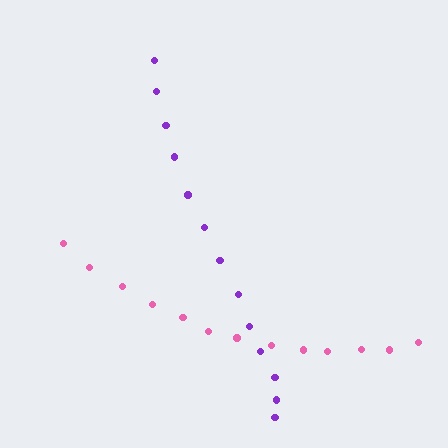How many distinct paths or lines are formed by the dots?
There are 2 distinct paths.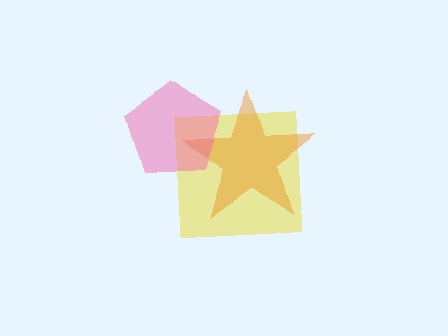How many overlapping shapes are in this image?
There are 3 overlapping shapes in the image.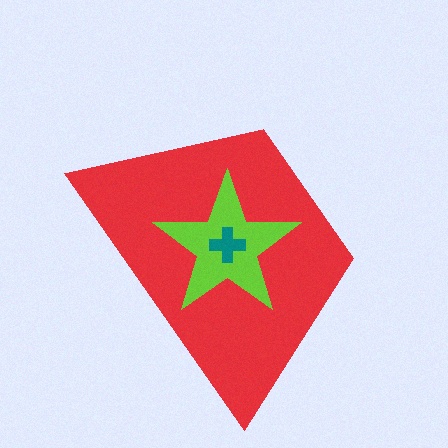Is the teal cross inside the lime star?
Yes.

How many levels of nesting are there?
3.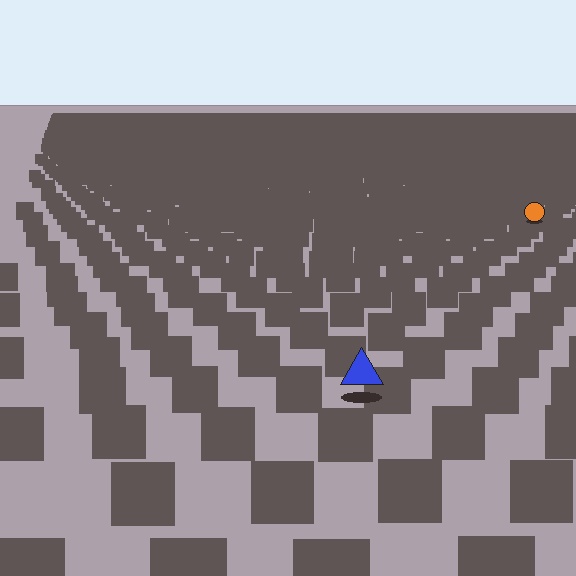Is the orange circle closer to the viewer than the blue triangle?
No. The blue triangle is closer — you can tell from the texture gradient: the ground texture is coarser near it.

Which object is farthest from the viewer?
The orange circle is farthest from the viewer. It appears smaller and the ground texture around it is denser.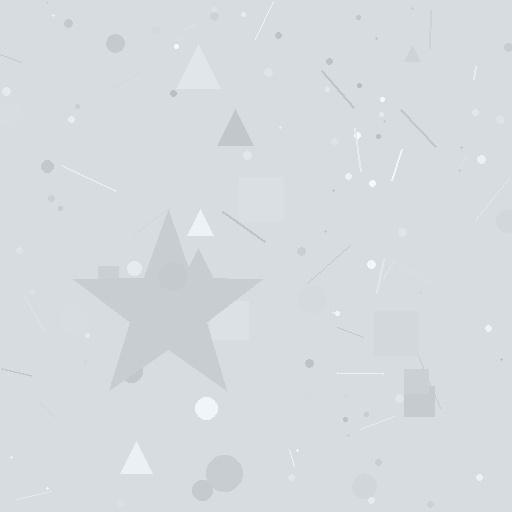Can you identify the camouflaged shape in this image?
The camouflaged shape is a star.